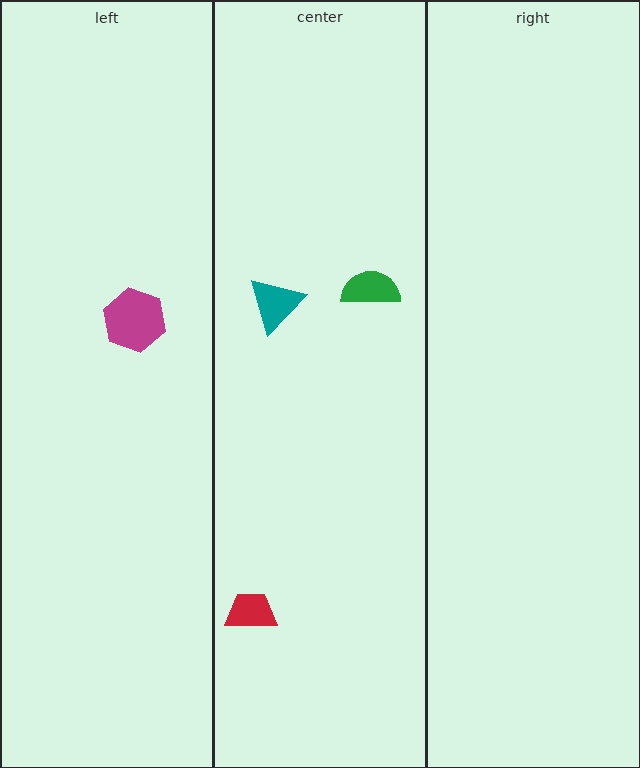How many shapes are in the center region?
3.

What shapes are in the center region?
The red trapezoid, the teal triangle, the green semicircle.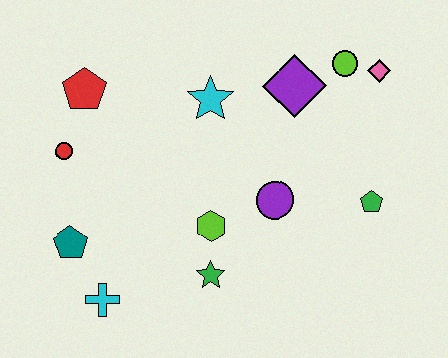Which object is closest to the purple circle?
The lime hexagon is closest to the purple circle.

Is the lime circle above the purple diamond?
Yes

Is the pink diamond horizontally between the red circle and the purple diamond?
No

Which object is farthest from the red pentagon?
The green pentagon is farthest from the red pentagon.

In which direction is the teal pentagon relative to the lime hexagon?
The teal pentagon is to the left of the lime hexagon.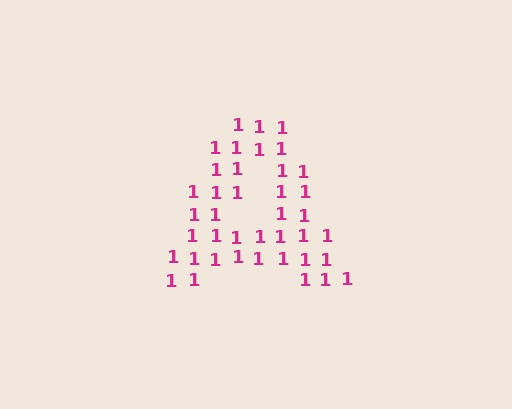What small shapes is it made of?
It is made of small digit 1's.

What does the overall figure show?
The overall figure shows the letter A.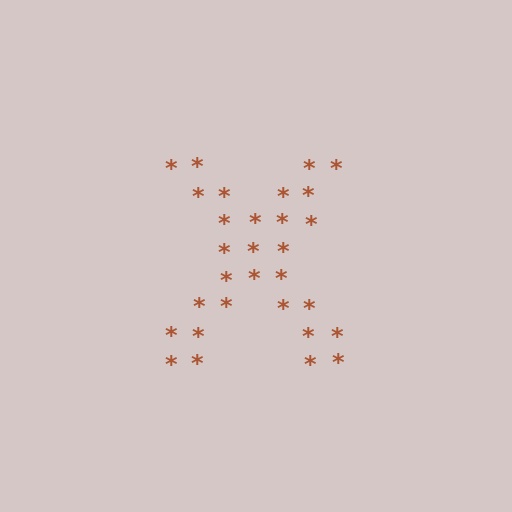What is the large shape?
The large shape is the letter X.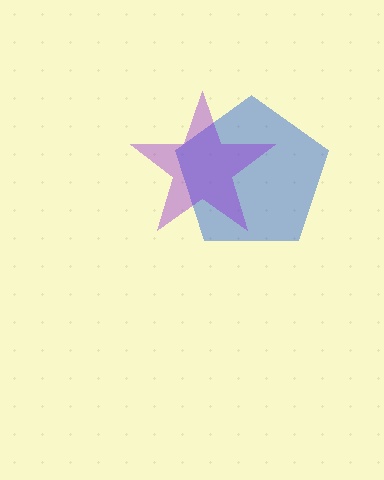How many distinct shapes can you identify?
There are 2 distinct shapes: a blue pentagon, a purple star.